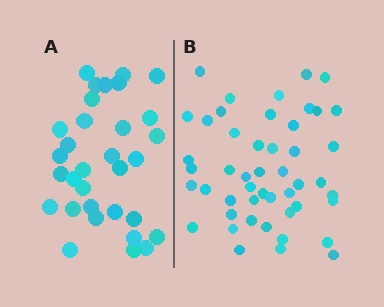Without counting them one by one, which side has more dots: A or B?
Region B (the right region) has more dots.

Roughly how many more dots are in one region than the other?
Region B has approximately 15 more dots than region A.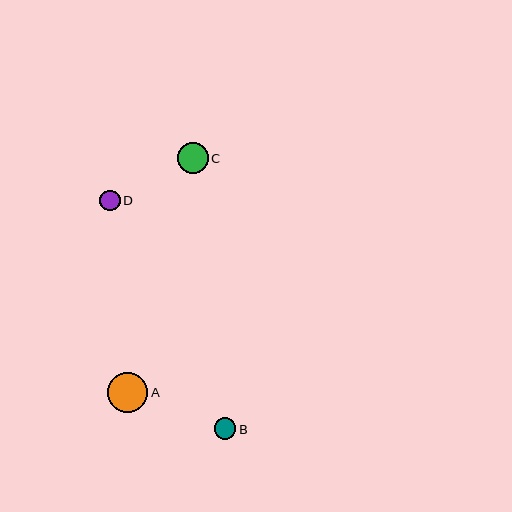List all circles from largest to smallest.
From largest to smallest: A, C, B, D.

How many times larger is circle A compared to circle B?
Circle A is approximately 1.9 times the size of circle B.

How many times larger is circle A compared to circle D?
Circle A is approximately 2.0 times the size of circle D.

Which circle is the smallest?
Circle D is the smallest with a size of approximately 20 pixels.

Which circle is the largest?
Circle A is the largest with a size of approximately 40 pixels.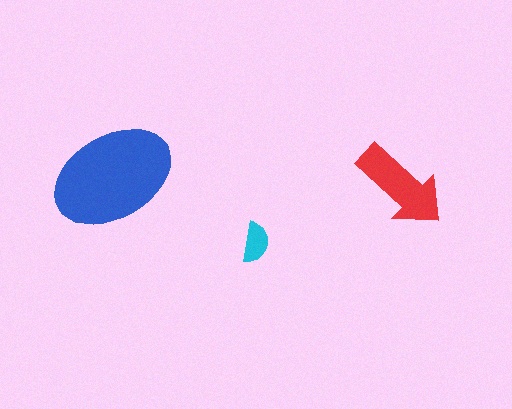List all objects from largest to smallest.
The blue ellipse, the red arrow, the cyan semicircle.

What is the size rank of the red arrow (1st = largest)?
2nd.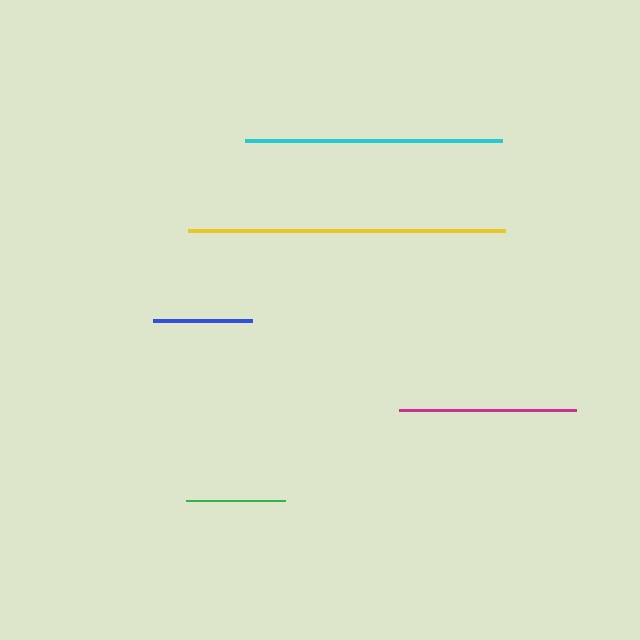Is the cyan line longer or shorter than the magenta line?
The cyan line is longer than the magenta line.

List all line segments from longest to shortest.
From longest to shortest: yellow, cyan, magenta, green, blue.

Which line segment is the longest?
The yellow line is the longest at approximately 317 pixels.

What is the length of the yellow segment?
The yellow segment is approximately 317 pixels long.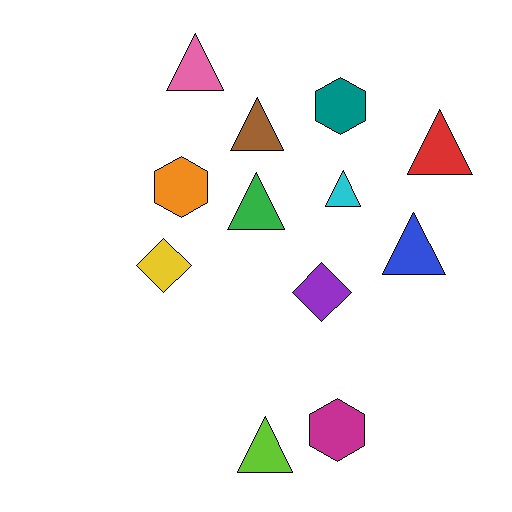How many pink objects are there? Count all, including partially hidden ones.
There is 1 pink object.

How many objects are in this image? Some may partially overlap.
There are 12 objects.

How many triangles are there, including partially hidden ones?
There are 7 triangles.